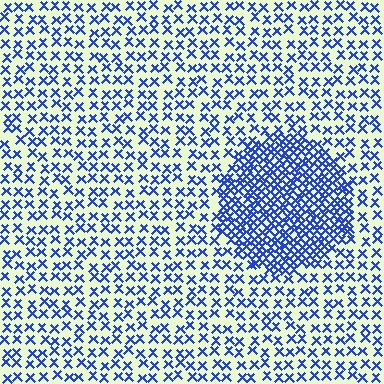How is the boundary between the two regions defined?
The boundary is defined by a change in element density (approximately 2.5x ratio). All elements are the same color, size, and shape.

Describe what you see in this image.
The image contains small blue elements arranged at two different densities. A circle-shaped region is visible where the elements are more densely packed than the surrounding area.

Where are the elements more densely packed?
The elements are more densely packed inside the circle boundary.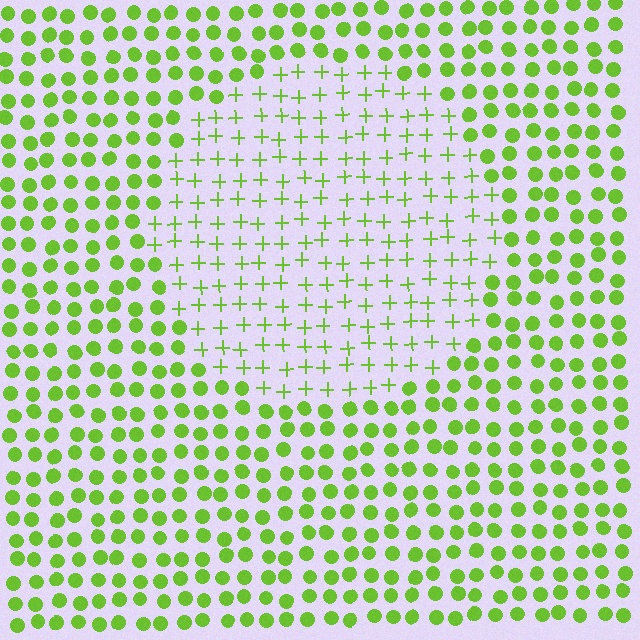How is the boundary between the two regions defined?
The boundary is defined by a change in element shape: plus signs inside vs. circles outside. All elements share the same color and spacing.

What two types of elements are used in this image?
The image uses plus signs inside the circle region and circles outside it.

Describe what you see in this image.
The image is filled with small lime elements arranged in a uniform grid. A circle-shaped region contains plus signs, while the surrounding area contains circles. The boundary is defined purely by the change in element shape.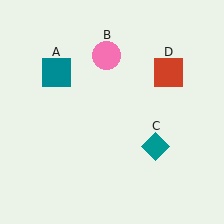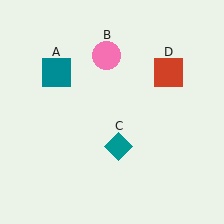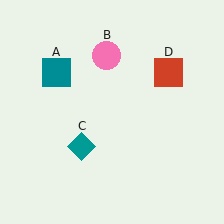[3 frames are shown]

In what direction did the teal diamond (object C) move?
The teal diamond (object C) moved left.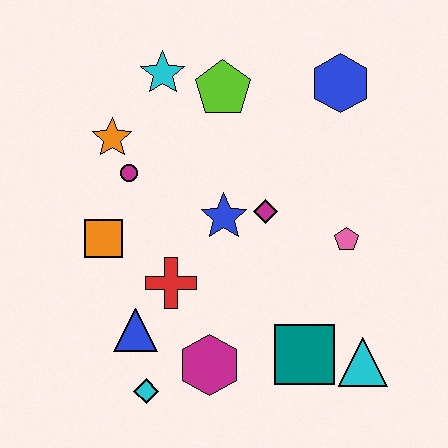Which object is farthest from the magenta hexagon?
The blue hexagon is farthest from the magenta hexagon.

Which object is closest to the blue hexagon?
The lime pentagon is closest to the blue hexagon.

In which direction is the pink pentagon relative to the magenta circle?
The pink pentagon is to the right of the magenta circle.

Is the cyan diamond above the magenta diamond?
No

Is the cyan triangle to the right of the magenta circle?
Yes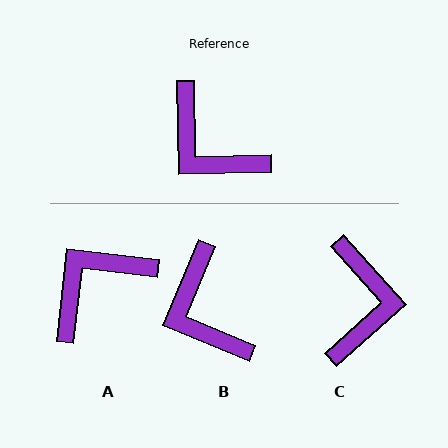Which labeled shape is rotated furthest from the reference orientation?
C, about 131 degrees away.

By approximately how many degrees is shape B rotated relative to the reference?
Approximately 24 degrees clockwise.